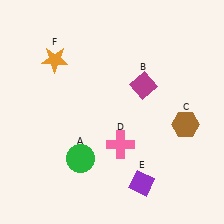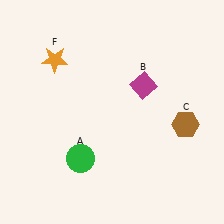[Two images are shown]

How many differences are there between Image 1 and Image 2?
There are 2 differences between the two images.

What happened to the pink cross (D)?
The pink cross (D) was removed in Image 2. It was in the bottom-right area of Image 1.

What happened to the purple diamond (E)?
The purple diamond (E) was removed in Image 2. It was in the bottom-right area of Image 1.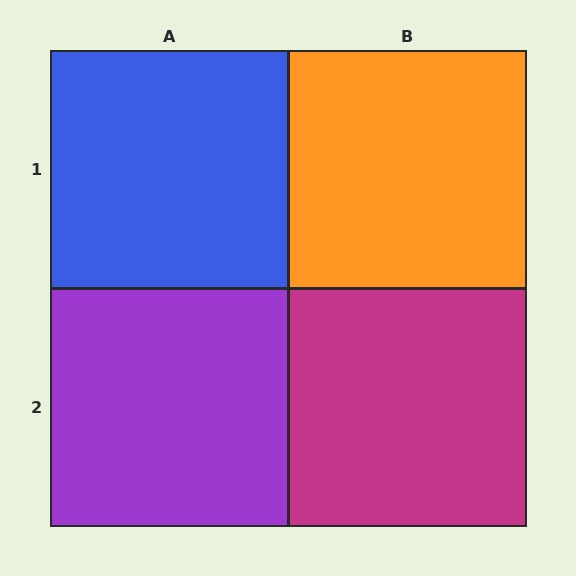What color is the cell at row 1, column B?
Orange.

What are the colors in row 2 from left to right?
Purple, magenta.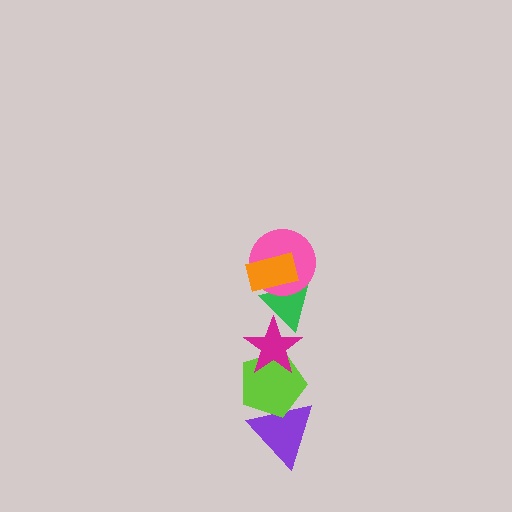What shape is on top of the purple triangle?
The lime pentagon is on top of the purple triangle.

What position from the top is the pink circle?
The pink circle is 2nd from the top.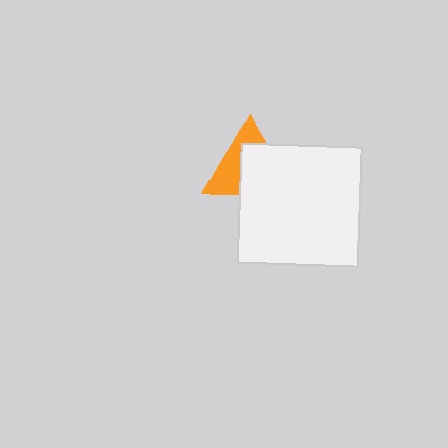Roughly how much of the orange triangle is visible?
A small part of it is visible (roughly 43%).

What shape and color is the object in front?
The object in front is a white square.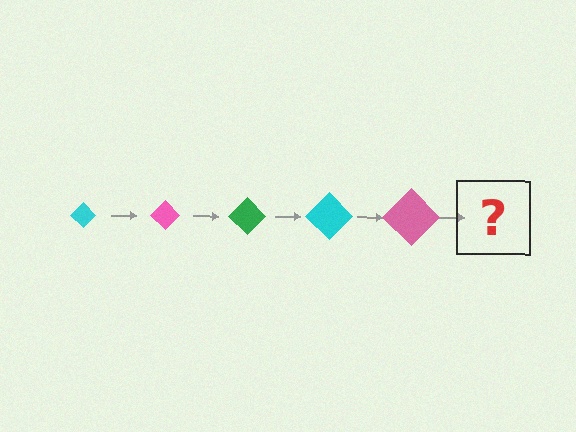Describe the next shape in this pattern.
It should be a green diamond, larger than the previous one.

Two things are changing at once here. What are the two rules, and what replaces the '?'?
The two rules are that the diamond grows larger each step and the color cycles through cyan, pink, and green. The '?' should be a green diamond, larger than the previous one.